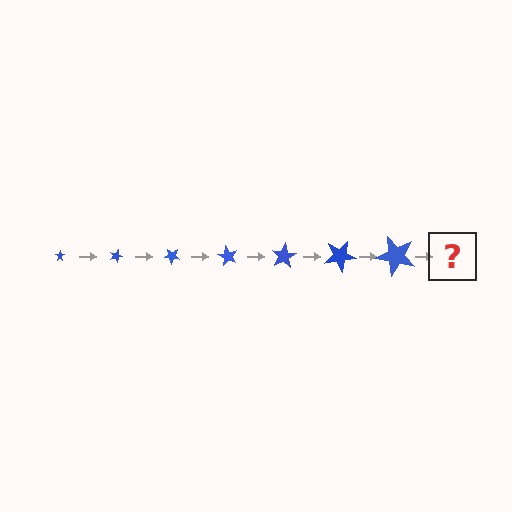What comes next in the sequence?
The next element should be a star, larger than the previous one and rotated 140 degrees from the start.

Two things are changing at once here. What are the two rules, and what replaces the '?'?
The two rules are that the star grows larger each step and it rotates 20 degrees each step. The '?' should be a star, larger than the previous one and rotated 140 degrees from the start.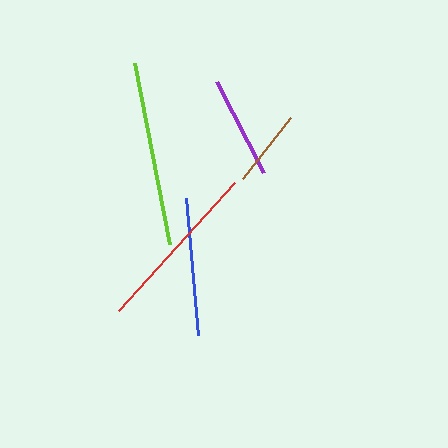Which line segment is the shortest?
The brown line is the shortest at approximately 77 pixels.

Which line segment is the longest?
The lime line is the longest at approximately 184 pixels.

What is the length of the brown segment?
The brown segment is approximately 77 pixels long.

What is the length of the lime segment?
The lime segment is approximately 184 pixels long.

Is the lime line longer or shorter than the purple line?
The lime line is longer than the purple line.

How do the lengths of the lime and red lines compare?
The lime and red lines are approximately the same length.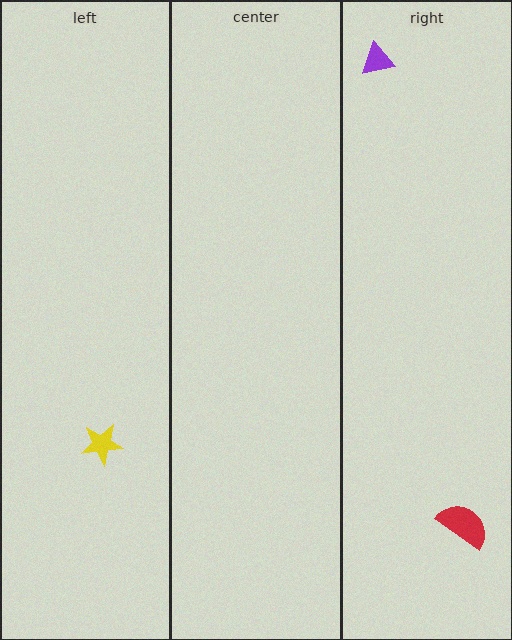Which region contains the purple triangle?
The right region.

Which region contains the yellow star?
The left region.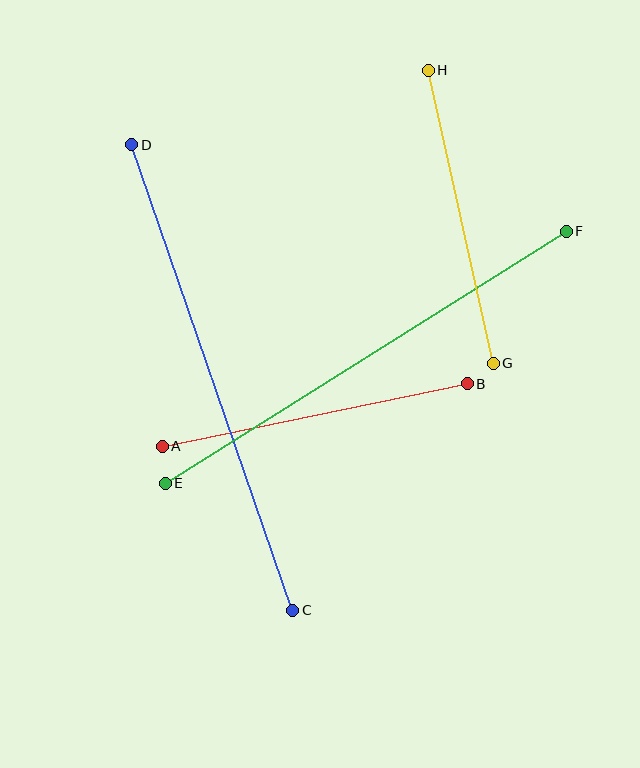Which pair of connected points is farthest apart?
Points C and D are farthest apart.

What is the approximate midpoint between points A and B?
The midpoint is at approximately (315, 415) pixels.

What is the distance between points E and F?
The distance is approximately 474 pixels.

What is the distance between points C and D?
The distance is approximately 493 pixels.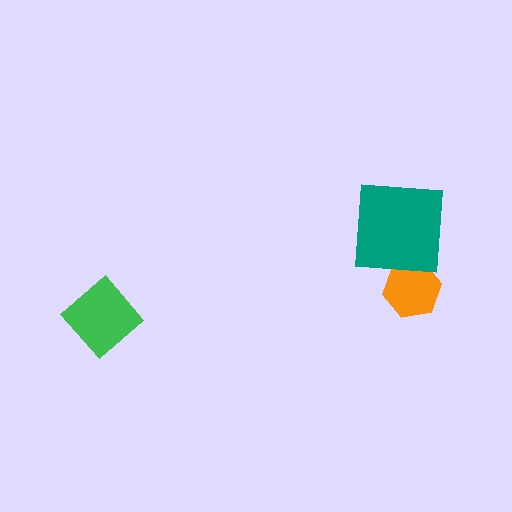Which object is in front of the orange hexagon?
The teal square is in front of the orange hexagon.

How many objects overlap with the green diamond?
0 objects overlap with the green diamond.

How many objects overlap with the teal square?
1 object overlaps with the teal square.